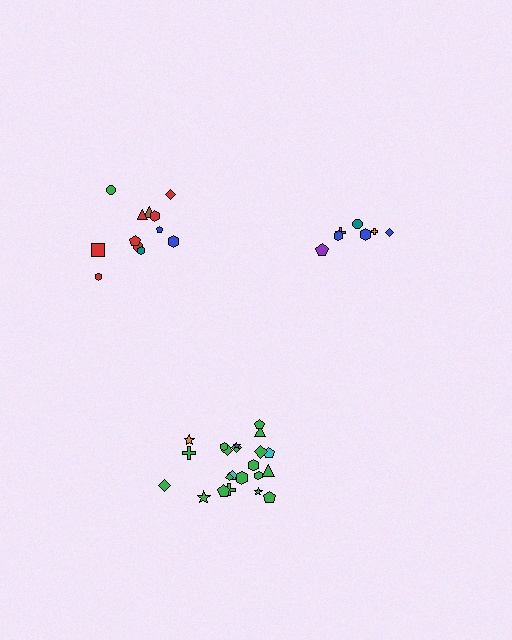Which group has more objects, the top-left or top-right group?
The top-left group.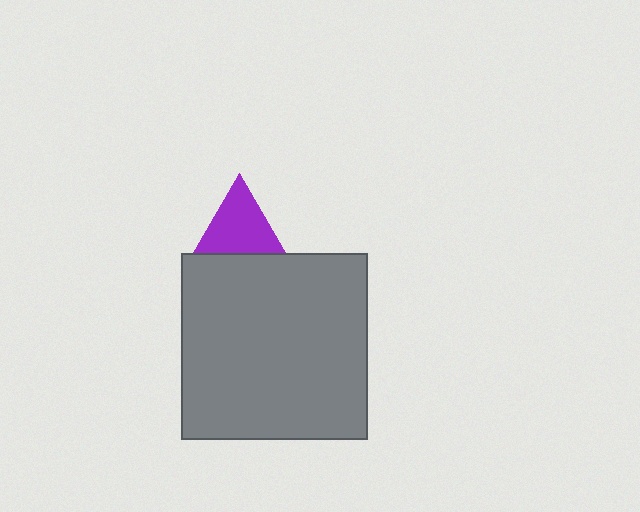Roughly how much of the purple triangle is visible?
About half of it is visible (roughly 64%).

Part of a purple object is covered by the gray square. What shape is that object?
It is a triangle.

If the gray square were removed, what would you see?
You would see the complete purple triangle.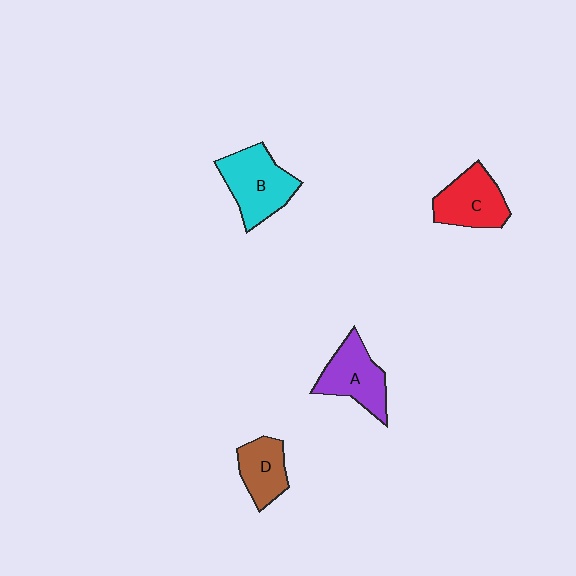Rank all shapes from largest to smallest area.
From largest to smallest: B (cyan), C (red), A (purple), D (brown).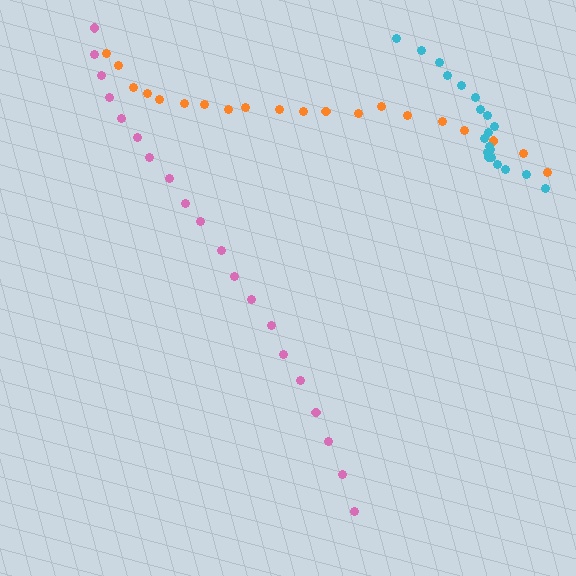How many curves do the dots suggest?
There are 3 distinct paths.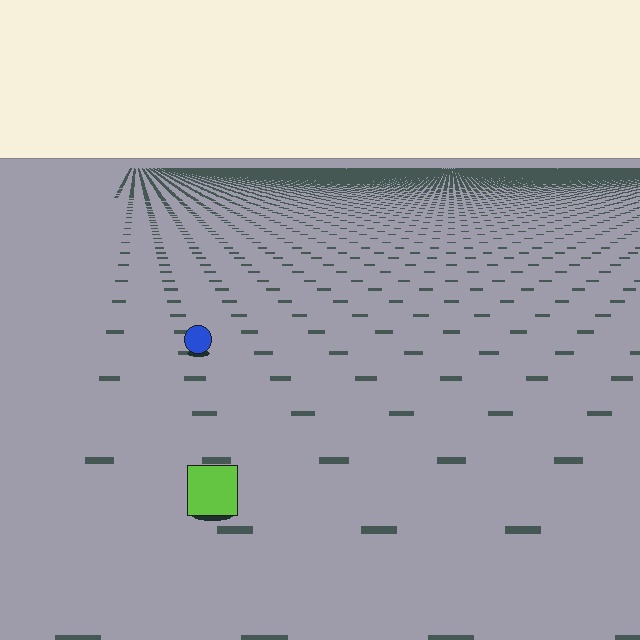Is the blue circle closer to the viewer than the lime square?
No. The lime square is closer — you can tell from the texture gradient: the ground texture is coarser near it.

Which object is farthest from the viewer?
The blue circle is farthest from the viewer. It appears smaller and the ground texture around it is denser.